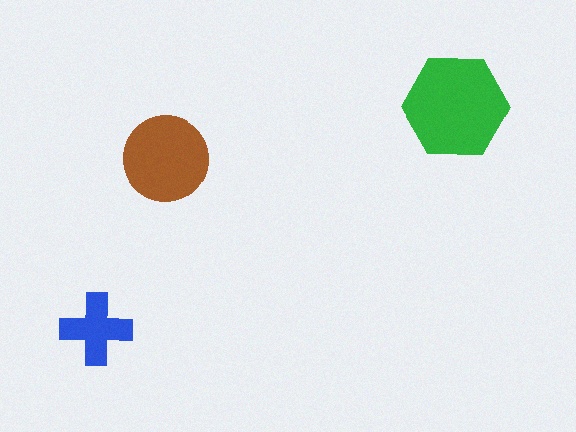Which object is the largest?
The green hexagon.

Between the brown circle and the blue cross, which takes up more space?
The brown circle.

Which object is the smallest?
The blue cross.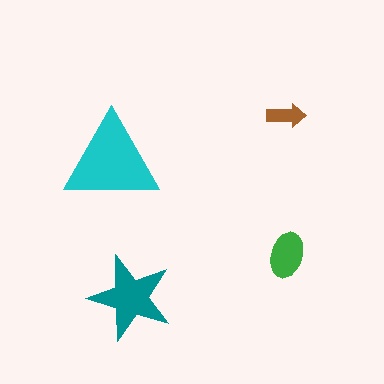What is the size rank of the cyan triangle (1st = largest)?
1st.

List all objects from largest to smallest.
The cyan triangle, the teal star, the green ellipse, the brown arrow.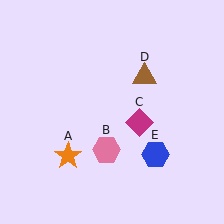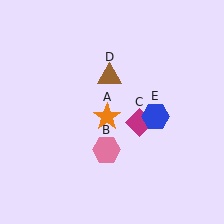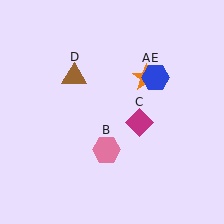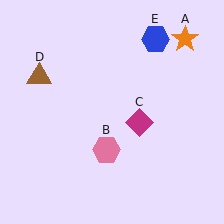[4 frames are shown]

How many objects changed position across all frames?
3 objects changed position: orange star (object A), brown triangle (object D), blue hexagon (object E).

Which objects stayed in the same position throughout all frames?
Pink hexagon (object B) and magenta diamond (object C) remained stationary.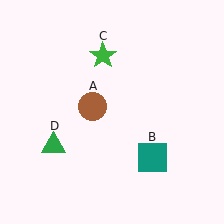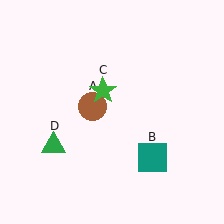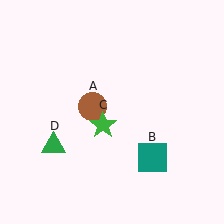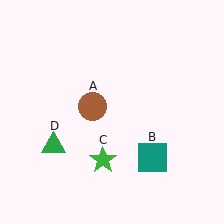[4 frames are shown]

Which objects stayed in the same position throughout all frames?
Brown circle (object A) and teal square (object B) and green triangle (object D) remained stationary.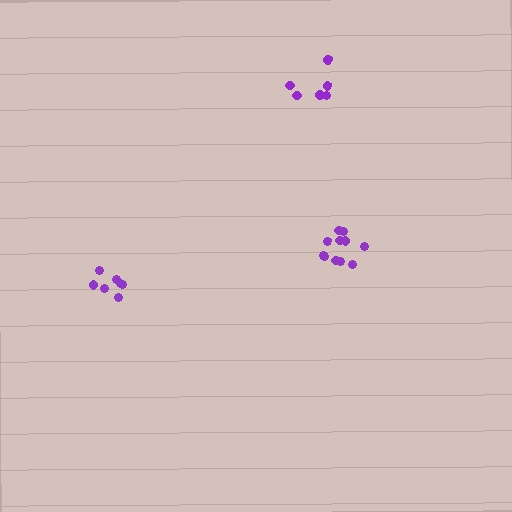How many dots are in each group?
Group 1: 11 dots, Group 2: 7 dots, Group 3: 6 dots (24 total).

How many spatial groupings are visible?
There are 3 spatial groupings.